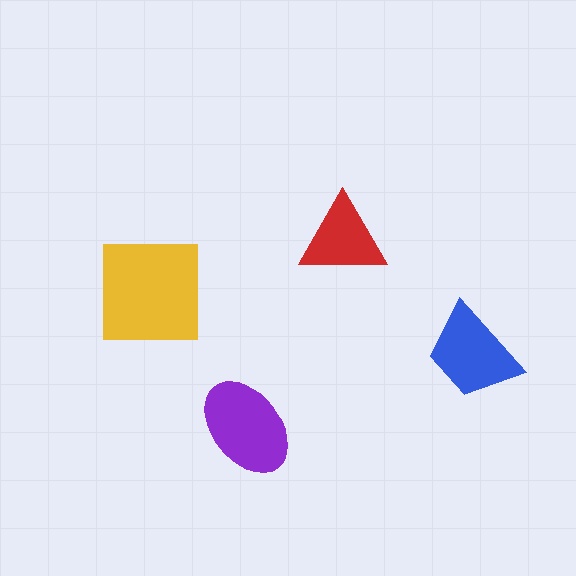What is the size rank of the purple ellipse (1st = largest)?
2nd.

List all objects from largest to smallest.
The yellow square, the purple ellipse, the blue trapezoid, the red triangle.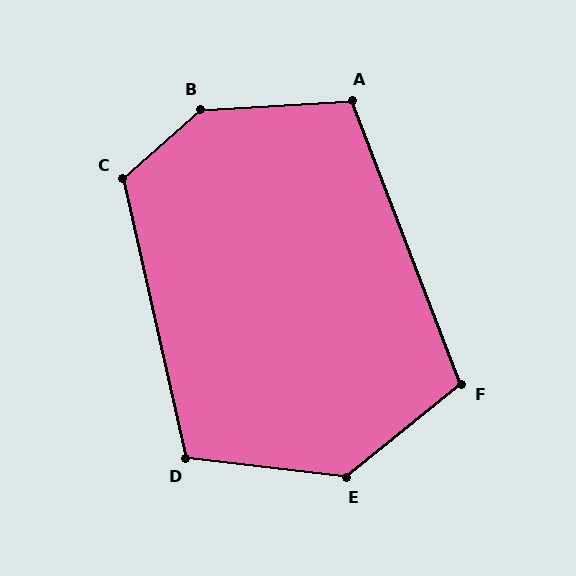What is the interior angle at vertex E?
Approximately 134 degrees (obtuse).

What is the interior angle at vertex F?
Approximately 108 degrees (obtuse).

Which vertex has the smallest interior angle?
A, at approximately 107 degrees.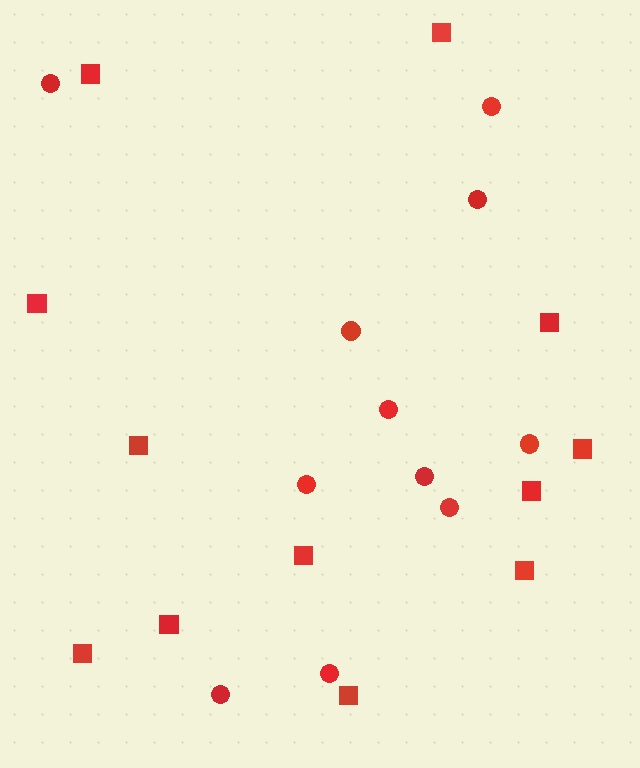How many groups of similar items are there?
There are 2 groups: one group of squares (12) and one group of circles (11).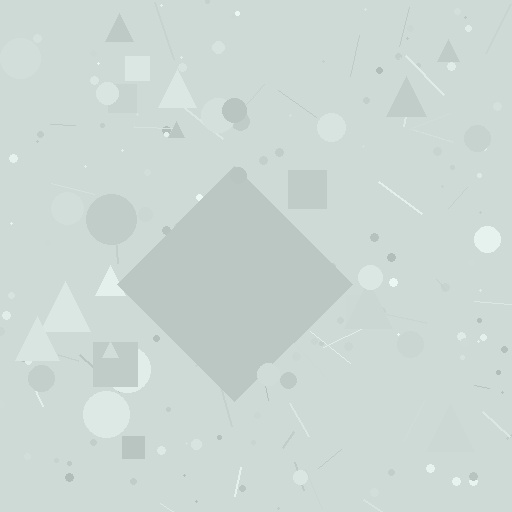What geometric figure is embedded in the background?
A diamond is embedded in the background.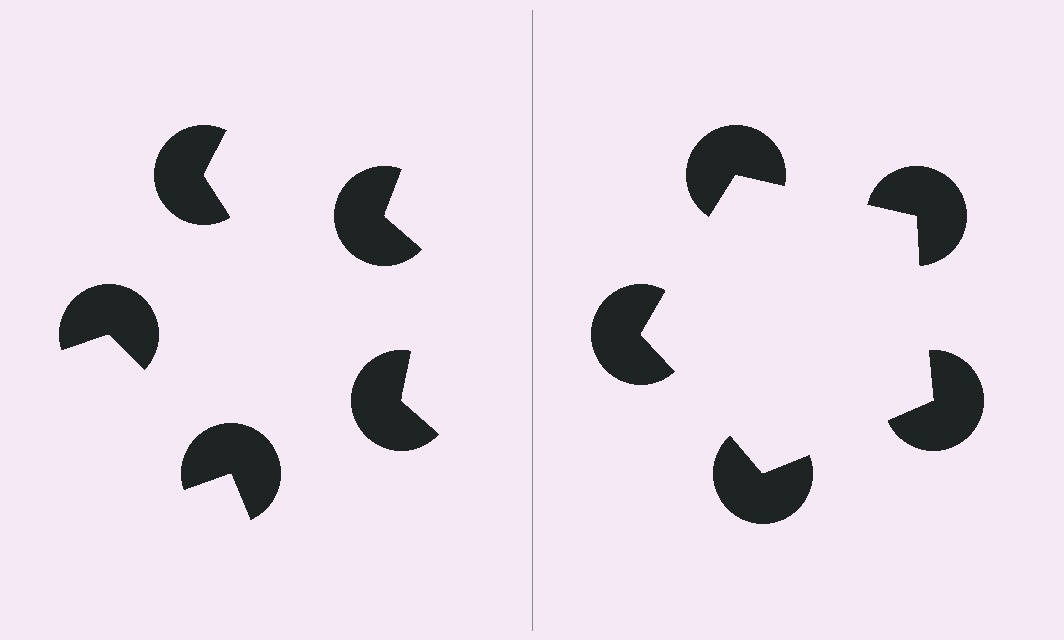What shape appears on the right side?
An illusory pentagon.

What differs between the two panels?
The pac-man discs are positioned identically on both sides; only the wedge orientations differ. On the right they align to a pentagon; on the left they are misaligned.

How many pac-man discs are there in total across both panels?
10 — 5 on each side.